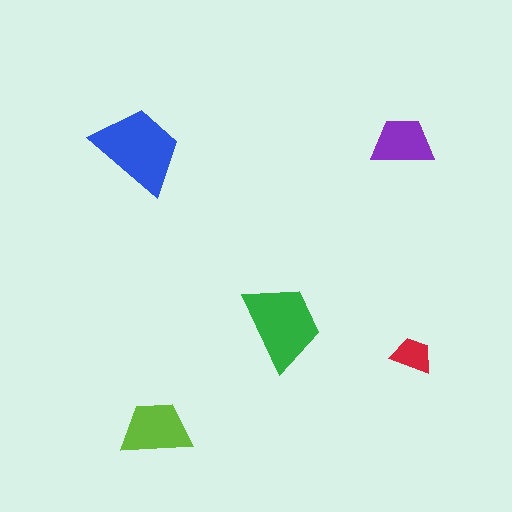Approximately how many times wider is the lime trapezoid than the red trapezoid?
About 1.5 times wider.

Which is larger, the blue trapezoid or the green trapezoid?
The blue one.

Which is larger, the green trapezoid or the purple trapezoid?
The green one.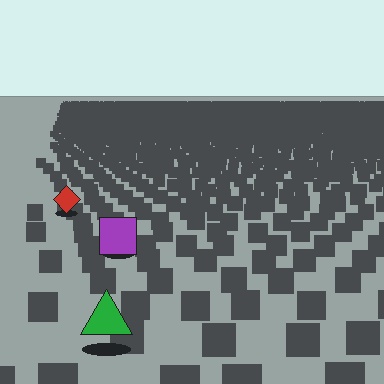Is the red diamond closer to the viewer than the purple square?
No. The purple square is closer — you can tell from the texture gradient: the ground texture is coarser near it.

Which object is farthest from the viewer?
The red diamond is farthest from the viewer. It appears smaller and the ground texture around it is denser.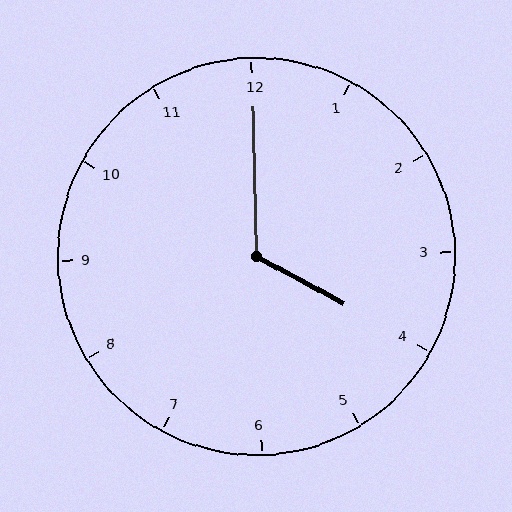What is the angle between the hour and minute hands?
Approximately 120 degrees.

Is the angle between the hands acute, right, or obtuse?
It is obtuse.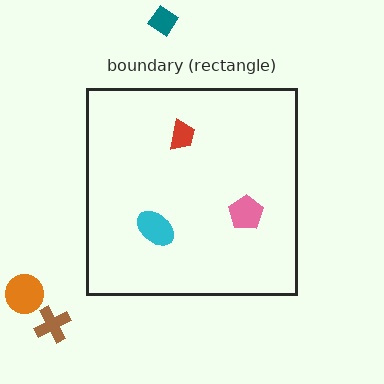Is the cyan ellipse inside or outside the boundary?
Inside.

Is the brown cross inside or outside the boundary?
Outside.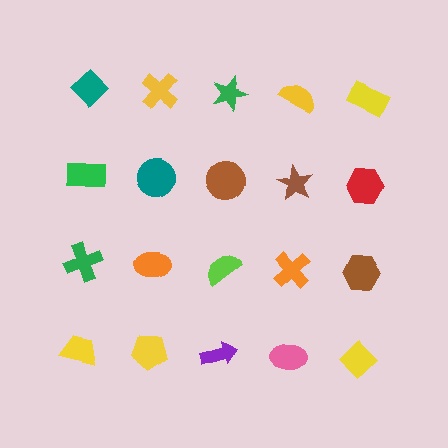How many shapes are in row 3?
5 shapes.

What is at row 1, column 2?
A yellow cross.